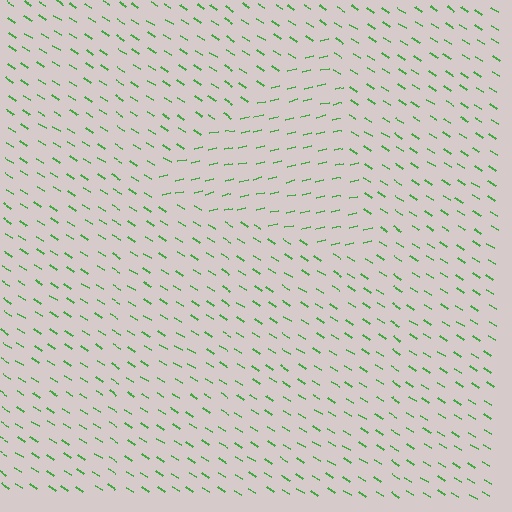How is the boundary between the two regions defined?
The boundary is defined purely by a change in line orientation (approximately 45 degrees difference). All lines are the same color and thickness.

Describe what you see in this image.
The image is filled with small green line segments. A triangle region in the image has lines oriented differently from the surrounding lines, creating a visible texture boundary.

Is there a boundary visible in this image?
Yes, there is a texture boundary formed by a change in line orientation.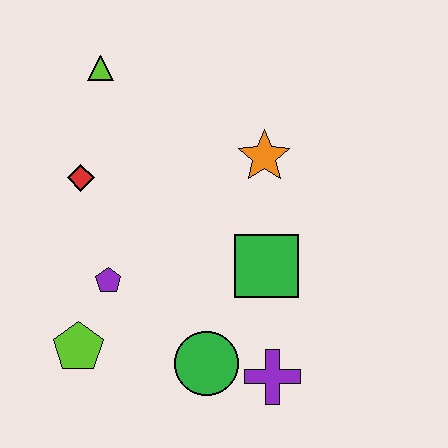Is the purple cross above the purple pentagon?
No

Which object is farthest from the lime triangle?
The purple cross is farthest from the lime triangle.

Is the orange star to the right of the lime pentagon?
Yes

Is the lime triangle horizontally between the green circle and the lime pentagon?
Yes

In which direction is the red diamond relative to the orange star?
The red diamond is to the left of the orange star.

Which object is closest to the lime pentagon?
The purple pentagon is closest to the lime pentagon.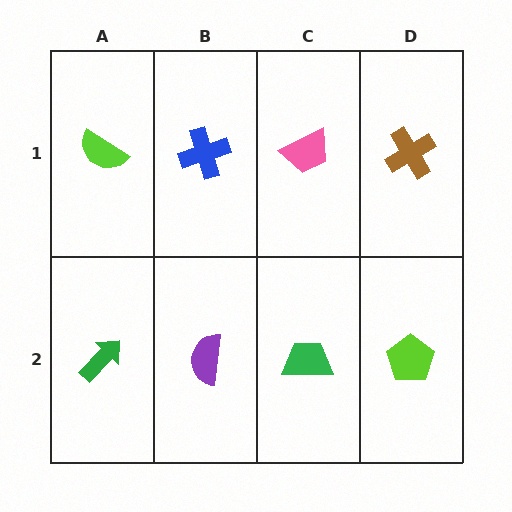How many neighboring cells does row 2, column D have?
2.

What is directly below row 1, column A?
A green arrow.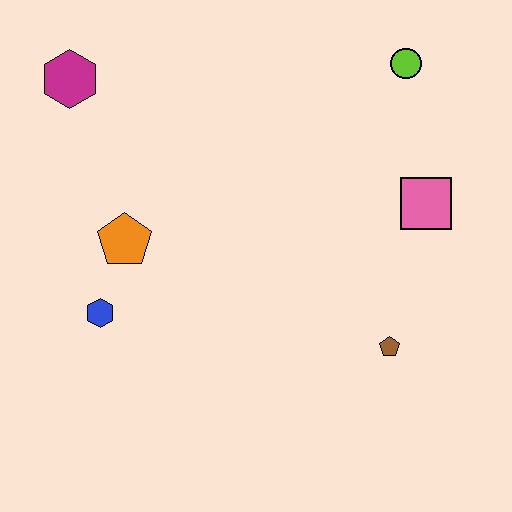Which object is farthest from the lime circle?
The blue hexagon is farthest from the lime circle.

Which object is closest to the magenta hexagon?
The orange pentagon is closest to the magenta hexagon.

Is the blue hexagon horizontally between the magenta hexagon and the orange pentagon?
Yes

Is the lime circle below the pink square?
No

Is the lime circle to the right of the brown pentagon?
Yes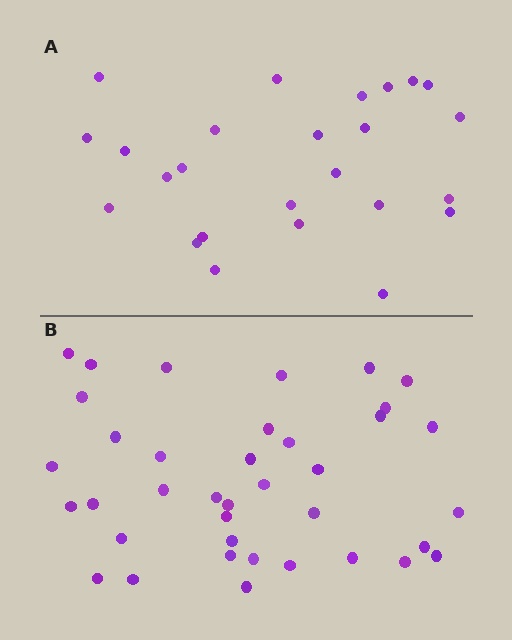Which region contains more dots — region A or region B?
Region B (the bottom region) has more dots.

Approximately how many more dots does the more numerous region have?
Region B has approximately 15 more dots than region A.